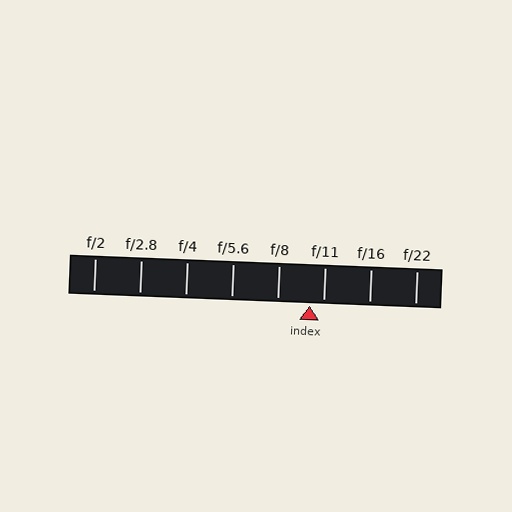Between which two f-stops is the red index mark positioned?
The index mark is between f/8 and f/11.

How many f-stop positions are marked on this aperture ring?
There are 8 f-stop positions marked.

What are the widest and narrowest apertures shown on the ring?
The widest aperture shown is f/2 and the narrowest is f/22.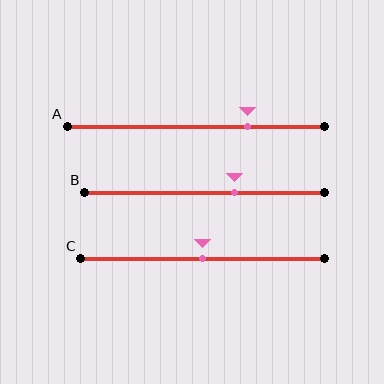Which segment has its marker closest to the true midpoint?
Segment C has its marker closest to the true midpoint.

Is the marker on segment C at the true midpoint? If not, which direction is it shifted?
Yes, the marker on segment C is at the true midpoint.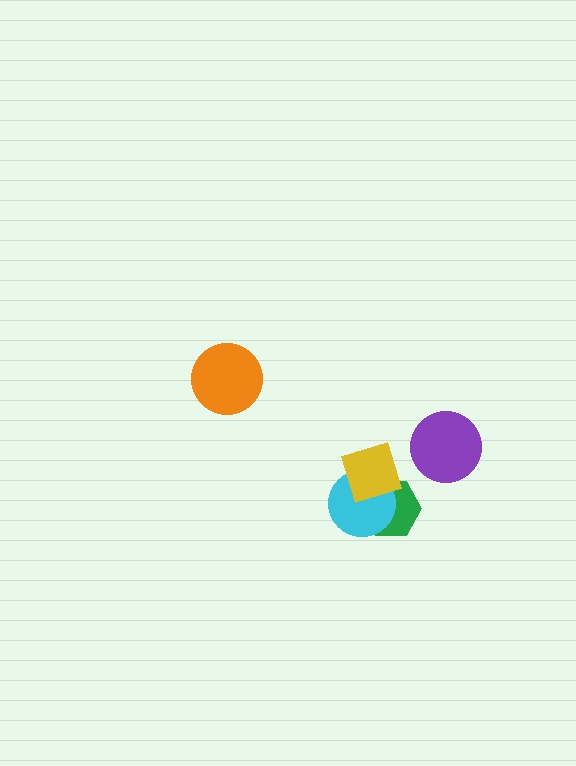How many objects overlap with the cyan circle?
2 objects overlap with the cyan circle.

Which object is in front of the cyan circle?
The yellow diamond is in front of the cyan circle.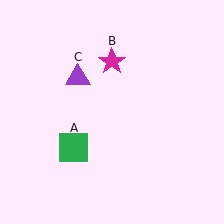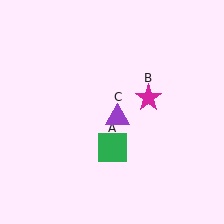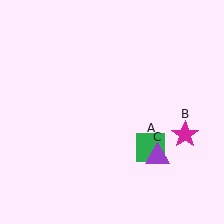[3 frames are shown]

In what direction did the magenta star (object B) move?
The magenta star (object B) moved down and to the right.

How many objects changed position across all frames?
3 objects changed position: green square (object A), magenta star (object B), purple triangle (object C).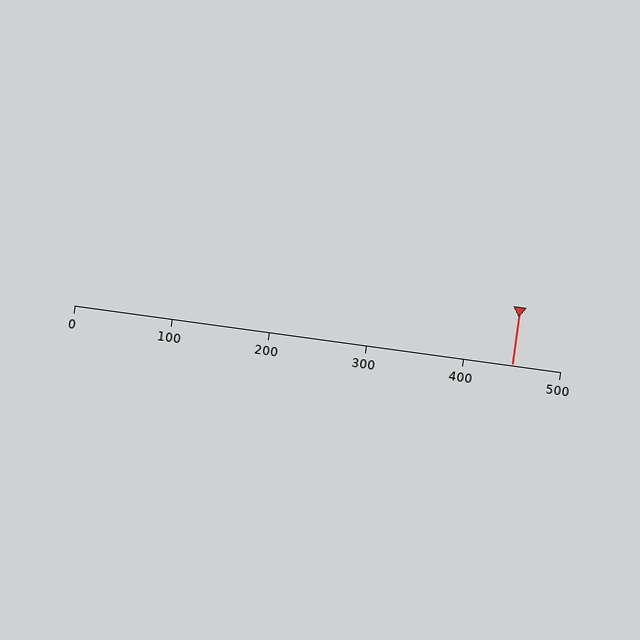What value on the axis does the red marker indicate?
The marker indicates approximately 450.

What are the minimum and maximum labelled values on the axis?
The axis runs from 0 to 500.